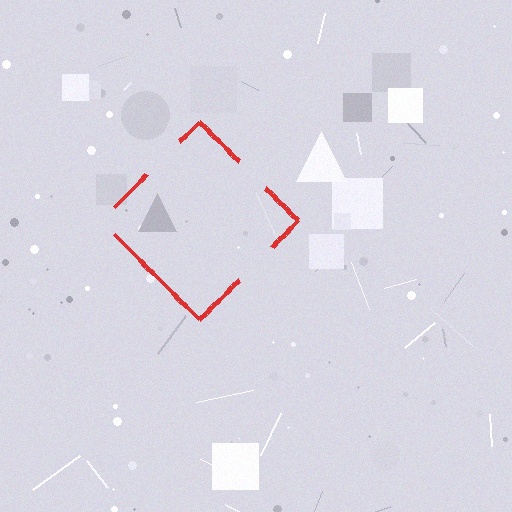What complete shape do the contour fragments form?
The contour fragments form a diamond.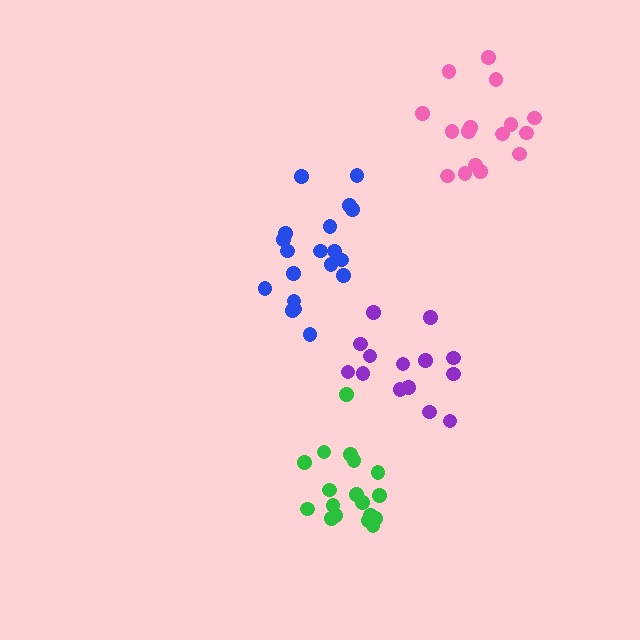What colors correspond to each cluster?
The clusters are colored: green, pink, blue, purple.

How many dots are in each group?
Group 1: 18 dots, Group 2: 16 dots, Group 3: 19 dots, Group 4: 14 dots (67 total).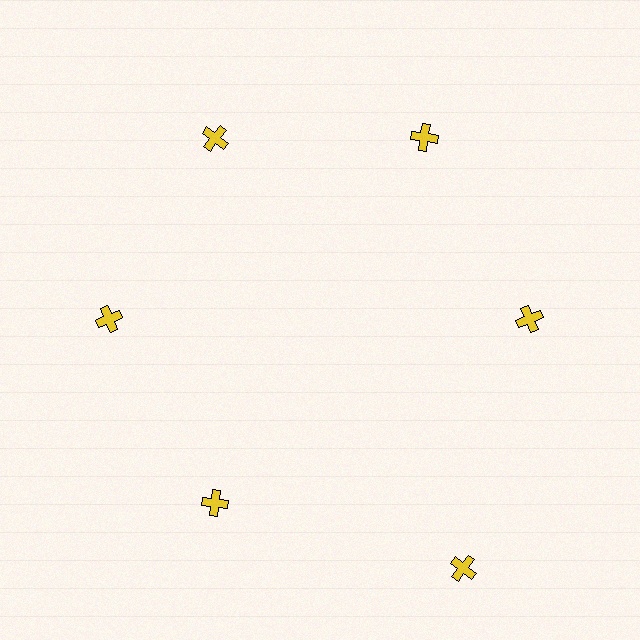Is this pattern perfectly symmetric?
No. The 6 yellow crosses are arranged in a ring, but one element near the 5 o'clock position is pushed outward from the center, breaking the 6-fold rotational symmetry.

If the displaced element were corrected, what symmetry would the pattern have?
It would have 6-fold rotational symmetry — the pattern would map onto itself every 60 degrees.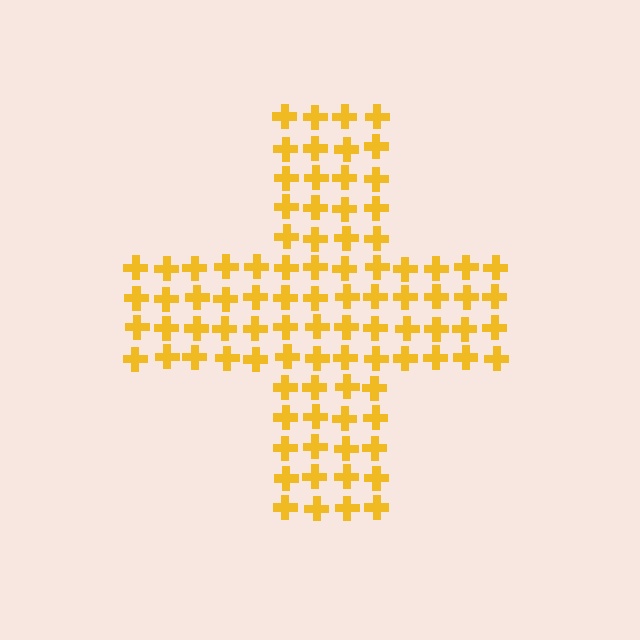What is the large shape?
The large shape is a cross.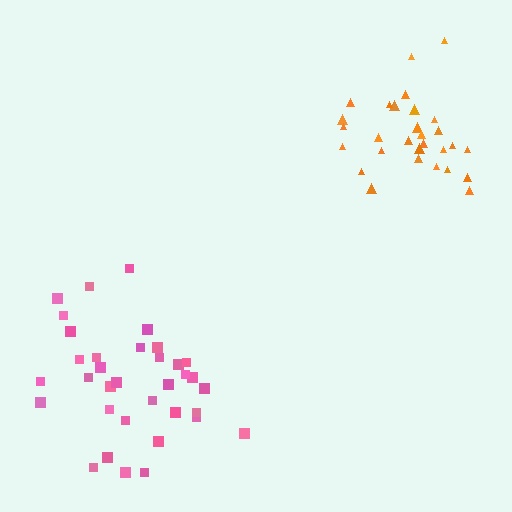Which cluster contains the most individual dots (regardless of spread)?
Pink (35).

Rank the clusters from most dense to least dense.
orange, pink.